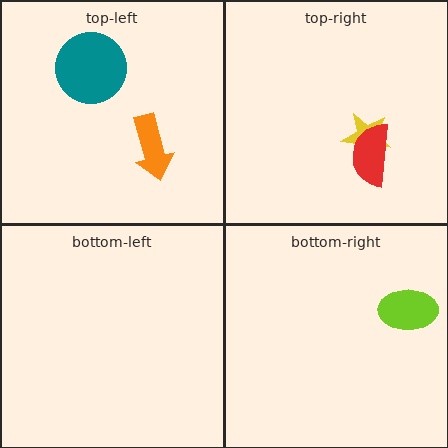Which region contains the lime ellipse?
The bottom-right region.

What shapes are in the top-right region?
The yellow star, the red semicircle.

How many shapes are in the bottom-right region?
1.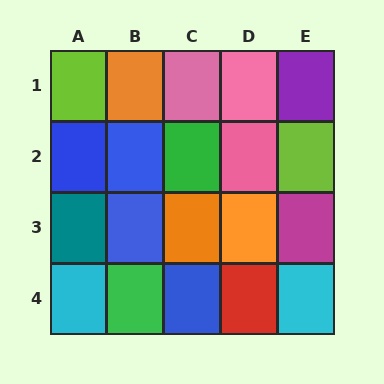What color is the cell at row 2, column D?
Pink.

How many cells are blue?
4 cells are blue.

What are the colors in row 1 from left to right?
Lime, orange, pink, pink, purple.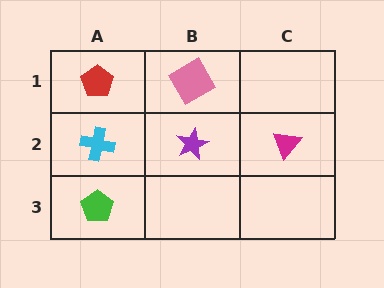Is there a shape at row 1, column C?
No, that cell is empty.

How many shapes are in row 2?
3 shapes.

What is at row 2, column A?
A cyan cross.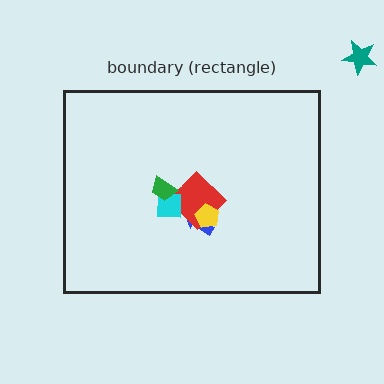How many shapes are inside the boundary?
6 inside, 1 outside.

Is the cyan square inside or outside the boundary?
Inside.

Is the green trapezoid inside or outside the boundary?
Inside.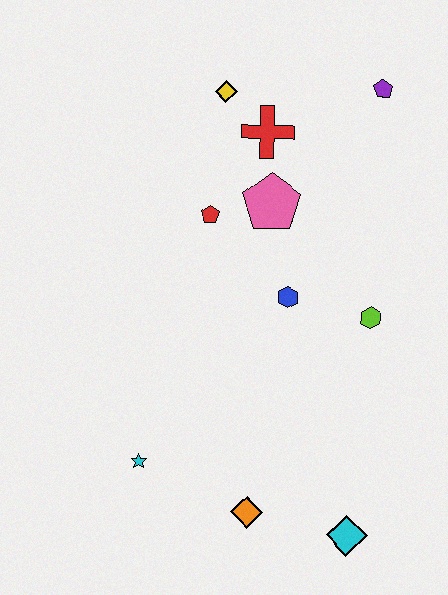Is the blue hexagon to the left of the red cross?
No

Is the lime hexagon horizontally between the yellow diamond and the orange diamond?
No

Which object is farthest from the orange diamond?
The purple pentagon is farthest from the orange diamond.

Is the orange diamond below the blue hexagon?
Yes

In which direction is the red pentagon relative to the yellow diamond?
The red pentagon is below the yellow diamond.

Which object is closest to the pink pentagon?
The red pentagon is closest to the pink pentagon.